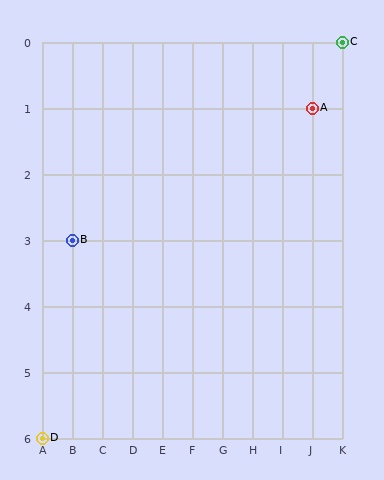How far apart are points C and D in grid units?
Points C and D are 10 columns and 6 rows apart (about 11.7 grid units diagonally).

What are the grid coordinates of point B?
Point B is at grid coordinates (B, 3).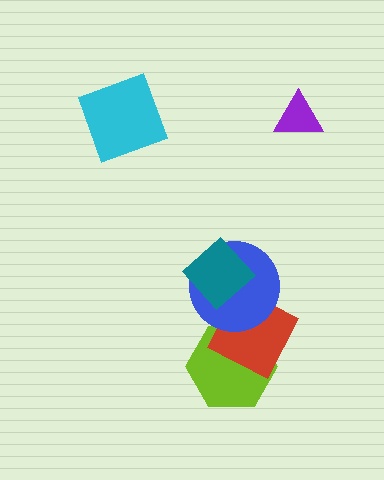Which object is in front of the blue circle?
The teal diamond is in front of the blue circle.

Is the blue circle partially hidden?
Yes, it is partially covered by another shape.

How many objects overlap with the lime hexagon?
2 objects overlap with the lime hexagon.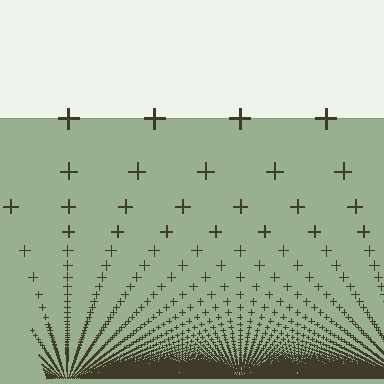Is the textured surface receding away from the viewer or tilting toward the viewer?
The surface appears to tilt toward the viewer. Texture elements get larger and sparser toward the top.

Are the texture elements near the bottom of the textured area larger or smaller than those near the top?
Smaller. The gradient is inverted — elements near the bottom are smaller and denser.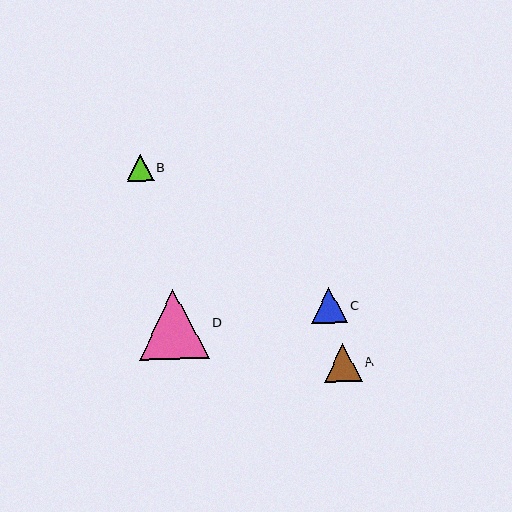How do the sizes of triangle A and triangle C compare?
Triangle A and triangle C are approximately the same size.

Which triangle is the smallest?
Triangle B is the smallest with a size of approximately 27 pixels.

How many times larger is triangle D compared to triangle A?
Triangle D is approximately 1.9 times the size of triangle A.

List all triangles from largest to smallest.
From largest to smallest: D, A, C, B.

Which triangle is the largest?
Triangle D is the largest with a size of approximately 70 pixels.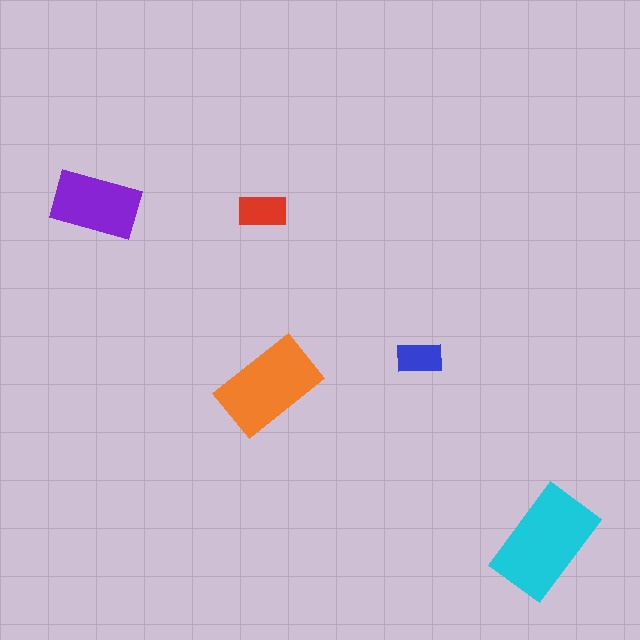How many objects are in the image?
There are 5 objects in the image.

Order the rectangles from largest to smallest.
the cyan one, the orange one, the purple one, the red one, the blue one.